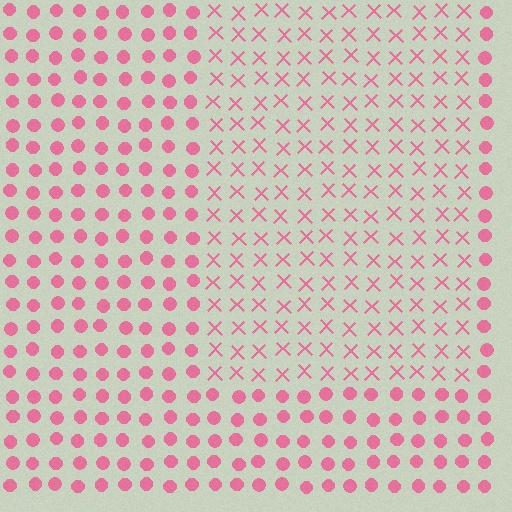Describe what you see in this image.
The image is filled with small pink elements arranged in a uniform grid. A rectangle-shaped region contains X marks, while the surrounding area contains circles. The boundary is defined purely by the change in element shape.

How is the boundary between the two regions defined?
The boundary is defined by a change in element shape: X marks inside vs. circles outside. All elements share the same color and spacing.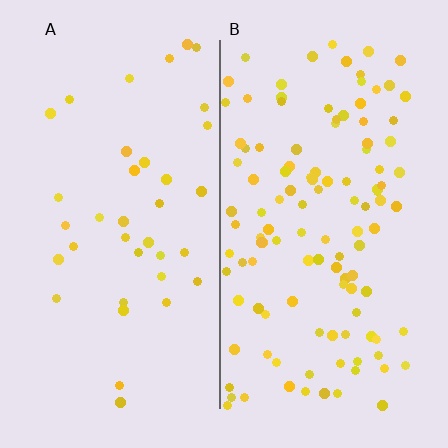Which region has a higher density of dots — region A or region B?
B (the right).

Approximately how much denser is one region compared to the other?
Approximately 3.1× — region B over region A.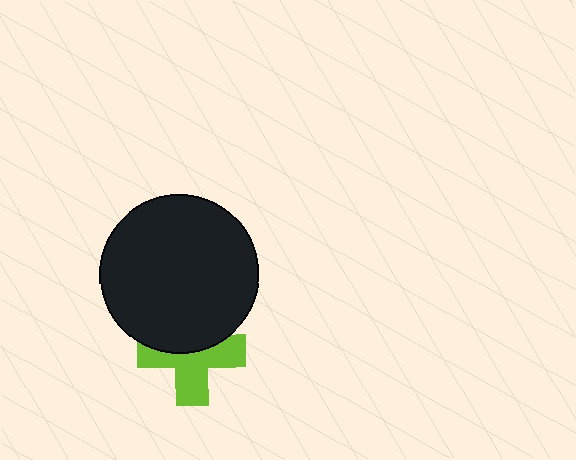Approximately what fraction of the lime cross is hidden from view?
Roughly 42% of the lime cross is hidden behind the black circle.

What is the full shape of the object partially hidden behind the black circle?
The partially hidden object is a lime cross.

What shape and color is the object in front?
The object in front is a black circle.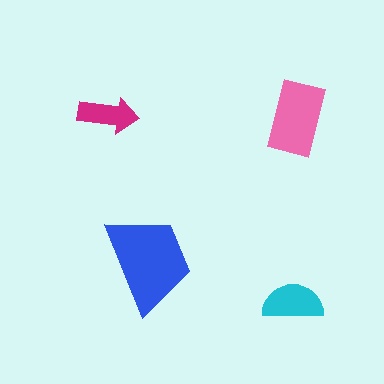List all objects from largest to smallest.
The blue trapezoid, the pink rectangle, the cyan semicircle, the magenta arrow.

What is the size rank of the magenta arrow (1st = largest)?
4th.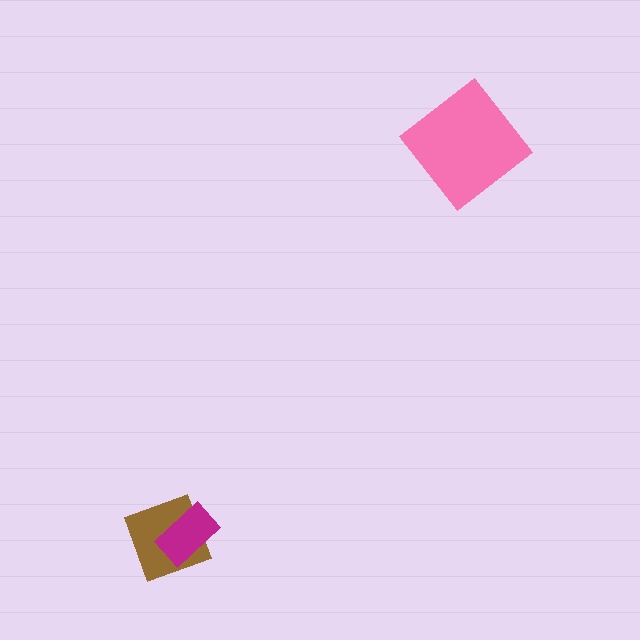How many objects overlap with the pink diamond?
0 objects overlap with the pink diamond.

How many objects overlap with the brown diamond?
1 object overlaps with the brown diamond.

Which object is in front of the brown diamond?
The magenta rectangle is in front of the brown diamond.